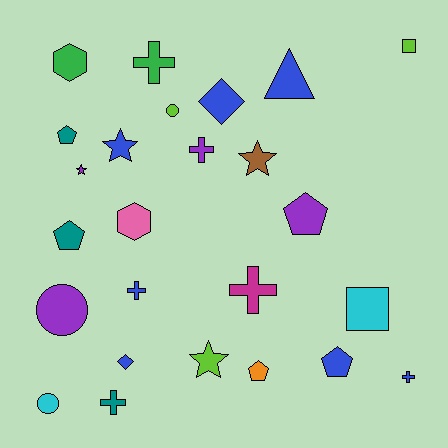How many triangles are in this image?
There is 1 triangle.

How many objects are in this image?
There are 25 objects.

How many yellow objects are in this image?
There are no yellow objects.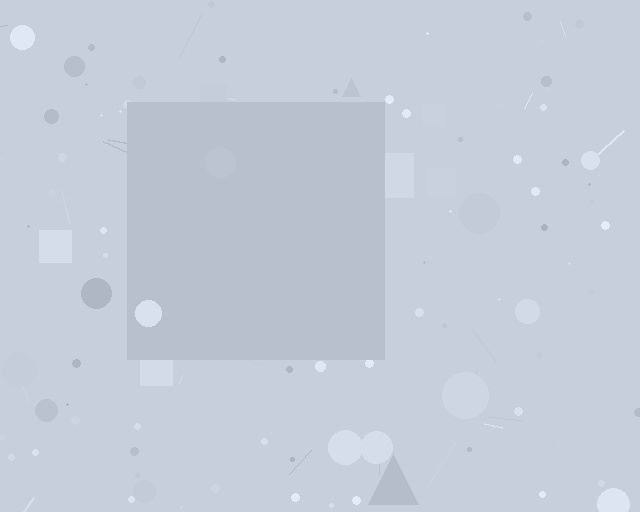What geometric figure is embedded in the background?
A square is embedded in the background.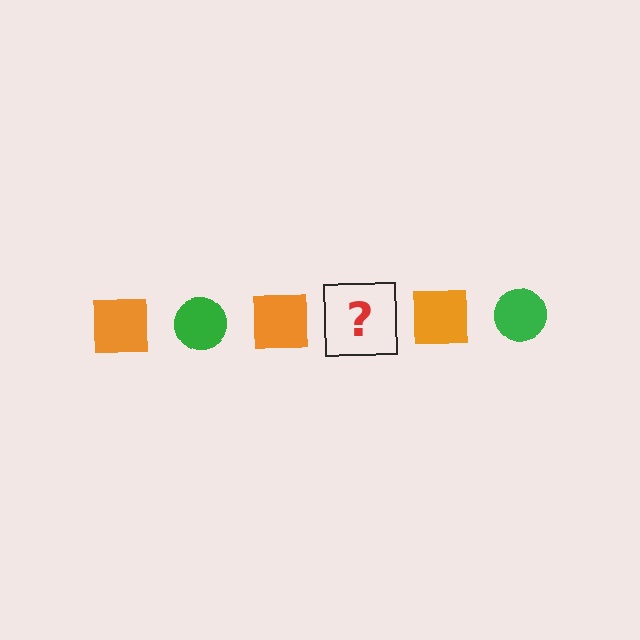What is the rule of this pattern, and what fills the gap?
The rule is that the pattern alternates between orange square and green circle. The gap should be filled with a green circle.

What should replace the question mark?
The question mark should be replaced with a green circle.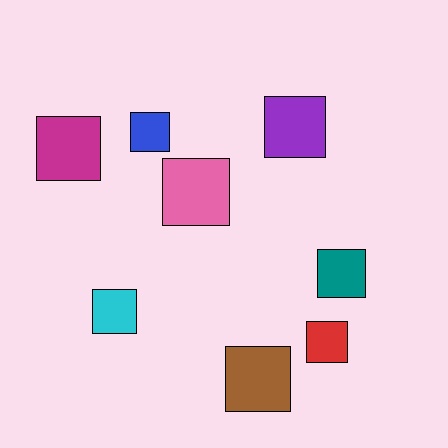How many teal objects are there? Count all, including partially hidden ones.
There is 1 teal object.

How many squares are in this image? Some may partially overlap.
There are 8 squares.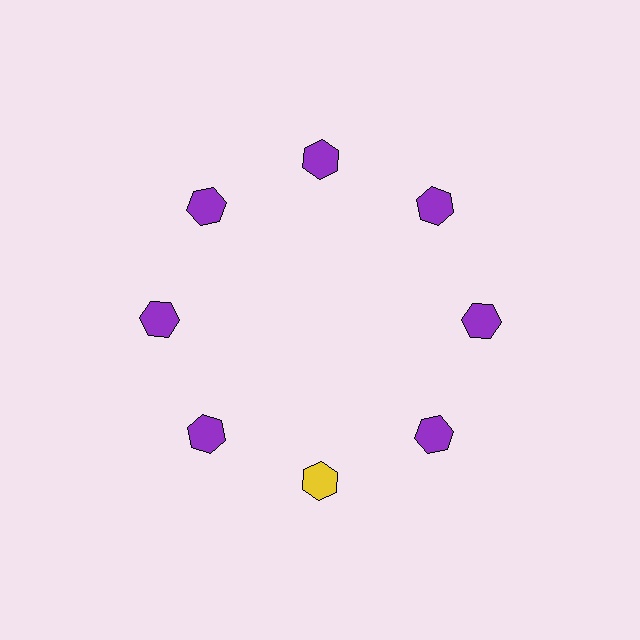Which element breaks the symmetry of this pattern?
The yellow hexagon at roughly the 6 o'clock position breaks the symmetry. All other shapes are purple hexagons.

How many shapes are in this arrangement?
There are 8 shapes arranged in a ring pattern.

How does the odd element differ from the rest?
It has a different color: yellow instead of purple.